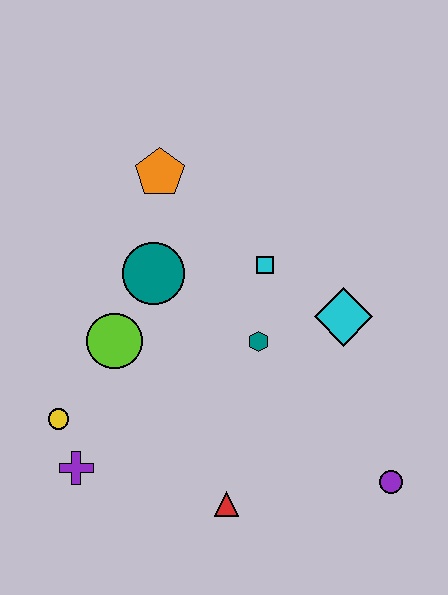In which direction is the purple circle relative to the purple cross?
The purple circle is to the right of the purple cross.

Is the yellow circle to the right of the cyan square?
No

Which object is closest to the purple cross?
The yellow circle is closest to the purple cross.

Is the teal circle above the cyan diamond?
Yes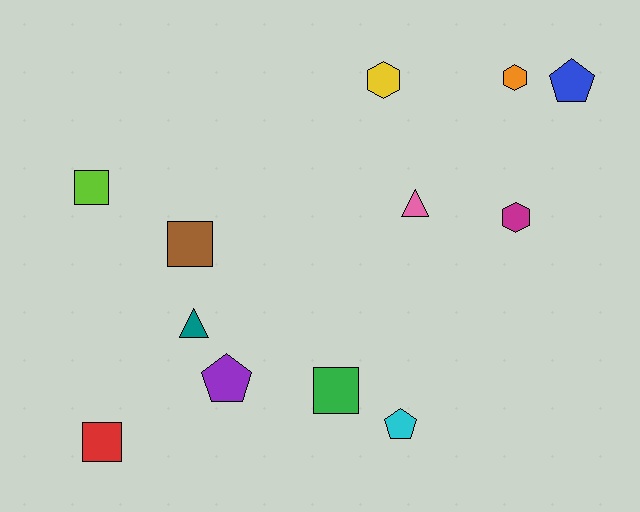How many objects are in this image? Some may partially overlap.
There are 12 objects.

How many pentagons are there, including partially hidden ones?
There are 3 pentagons.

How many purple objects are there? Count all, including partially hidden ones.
There is 1 purple object.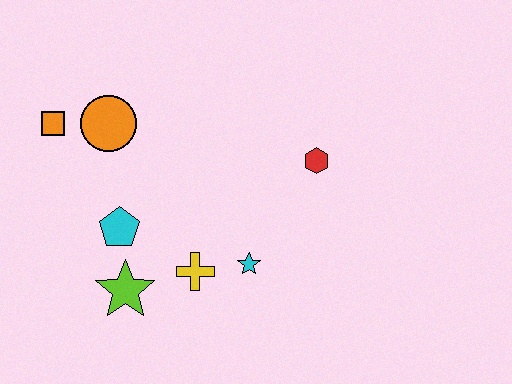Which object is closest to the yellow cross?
The cyan star is closest to the yellow cross.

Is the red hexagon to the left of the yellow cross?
No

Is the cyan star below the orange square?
Yes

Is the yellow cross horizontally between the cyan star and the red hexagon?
No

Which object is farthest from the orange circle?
The red hexagon is farthest from the orange circle.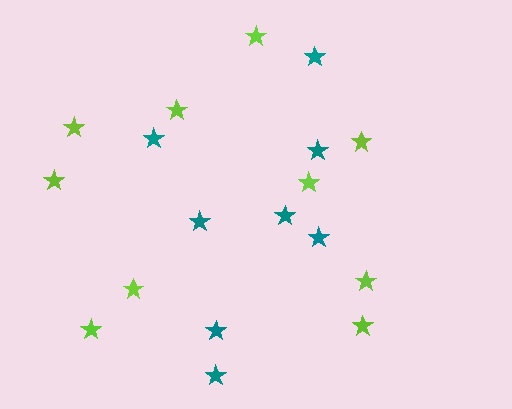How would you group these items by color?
There are 2 groups: one group of teal stars (8) and one group of lime stars (10).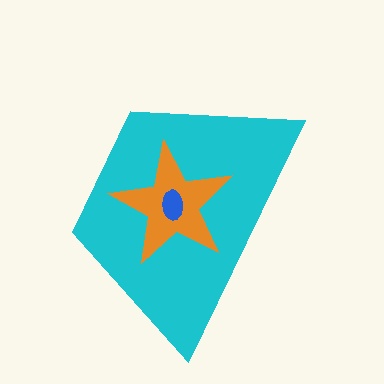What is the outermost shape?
The cyan trapezoid.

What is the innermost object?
The blue ellipse.